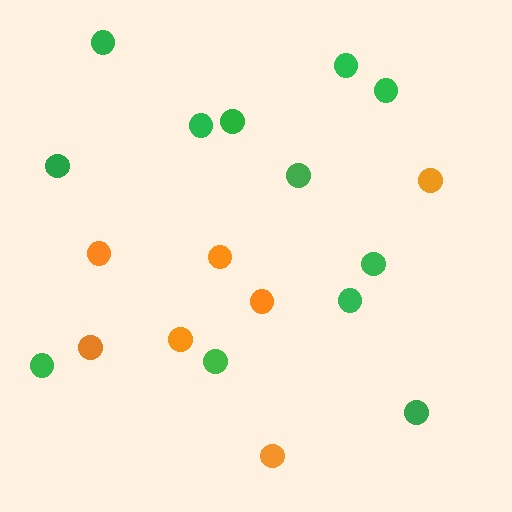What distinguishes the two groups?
There are 2 groups: one group of orange circles (7) and one group of green circles (12).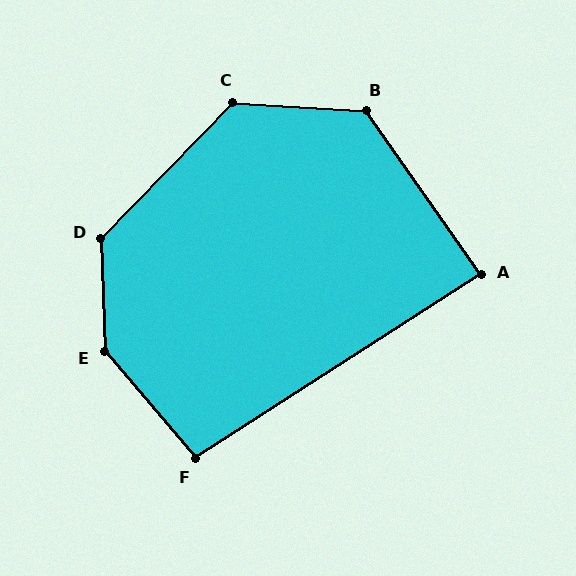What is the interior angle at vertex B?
Approximately 129 degrees (obtuse).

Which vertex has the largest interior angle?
E, at approximately 142 degrees.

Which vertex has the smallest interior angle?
A, at approximately 88 degrees.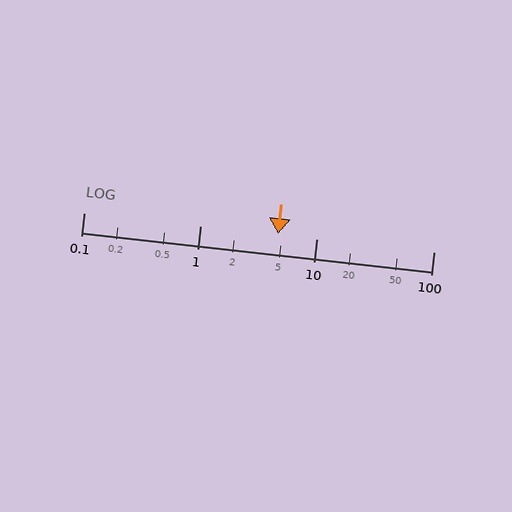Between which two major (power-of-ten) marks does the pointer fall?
The pointer is between 1 and 10.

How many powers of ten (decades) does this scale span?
The scale spans 3 decades, from 0.1 to 100.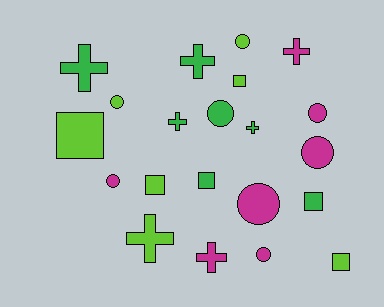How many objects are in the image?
There are 21 objects.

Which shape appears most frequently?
Circle, with 8 objects.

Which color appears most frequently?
Magenta, with 7 objects.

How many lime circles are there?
There are 2 lime circles.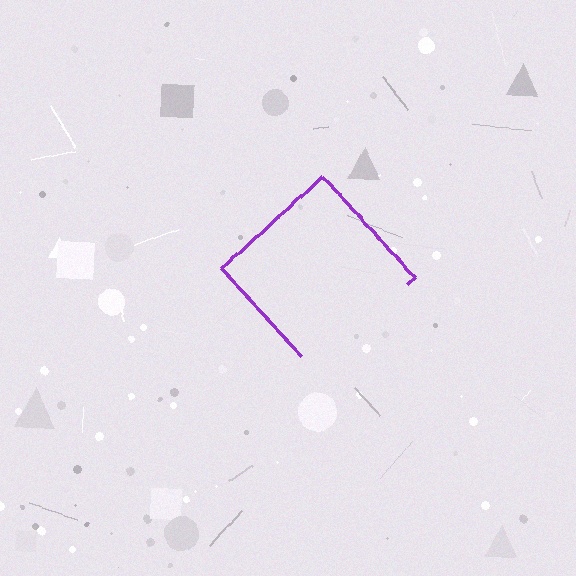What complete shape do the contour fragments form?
The contour fragments form a diamond.